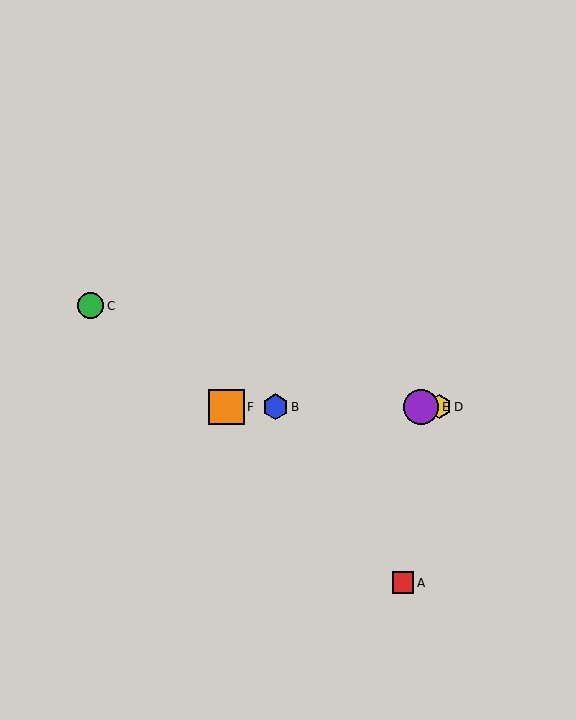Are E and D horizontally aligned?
Yes, both are at y≈407.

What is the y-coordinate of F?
Object F is at y≈407.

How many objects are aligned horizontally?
4 objects (B, D, E, F) are aligned horizontally.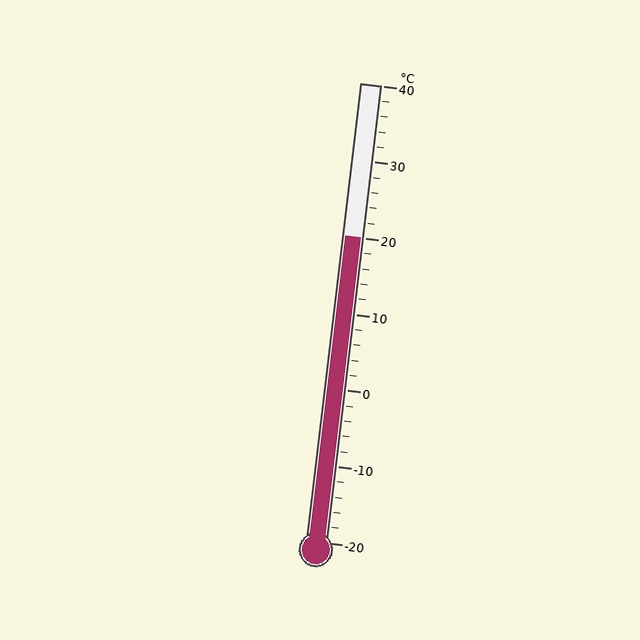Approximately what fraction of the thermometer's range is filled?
The thermometer is filled to approximately 65% of its range.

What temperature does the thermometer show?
The thermometer shows approximately 20°C.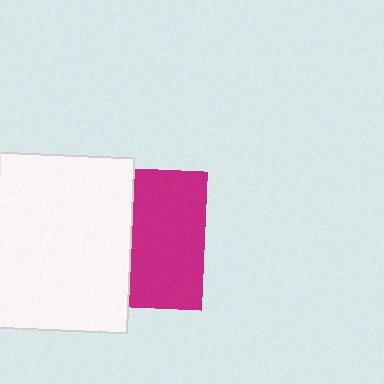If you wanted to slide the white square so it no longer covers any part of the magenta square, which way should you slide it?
Slide it left — that is the most direct way to separate the two shapes.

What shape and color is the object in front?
The object in front is a white square.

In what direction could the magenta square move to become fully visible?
The magenta square could move right. That would shift it out from behind the white square entirely.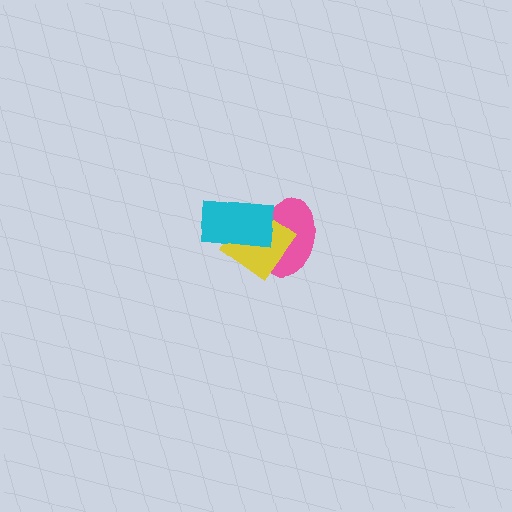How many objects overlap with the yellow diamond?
2 objects overlap with the yellow diamond.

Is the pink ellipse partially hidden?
Yes, it is partially covered by another shape.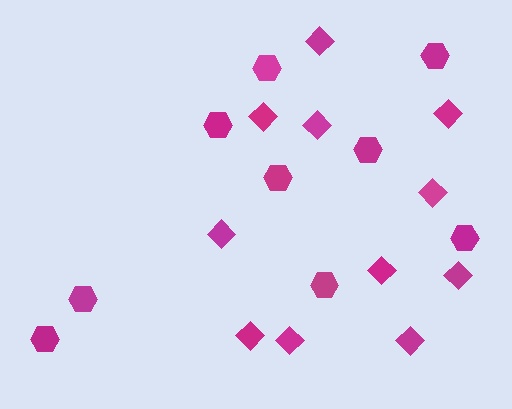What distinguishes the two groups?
There are 2 groups: one group of hexagons (9) and one group of diamonds (11).